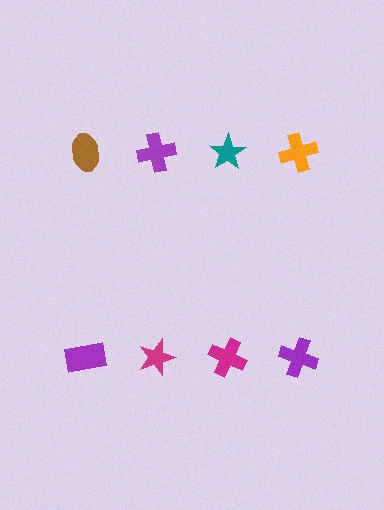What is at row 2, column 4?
A purple cross.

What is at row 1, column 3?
A teal star.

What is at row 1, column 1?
A brown ellipse.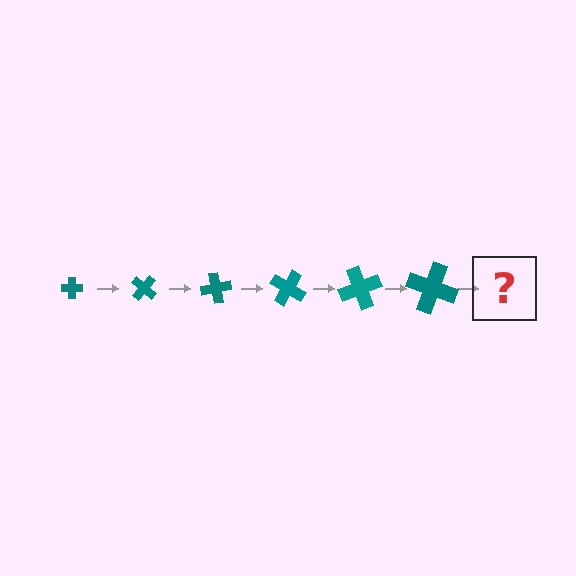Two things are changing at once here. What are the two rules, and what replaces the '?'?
The two rules are that the cross grows larger each step and it rotates 40 degrees each step. The '?' should be a cross, larger than the previous one and rotated 240 degrees from the start.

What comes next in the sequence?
The next element should be a cross, larger than the previous one and rotated 240 degrees from the start.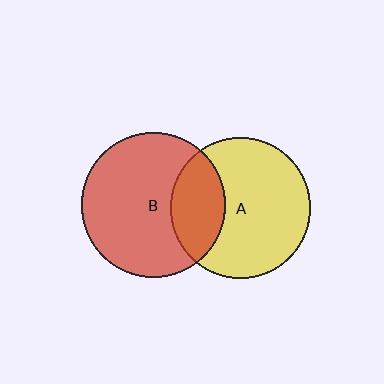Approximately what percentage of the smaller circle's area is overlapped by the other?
Approximately 30%.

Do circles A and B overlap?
Yes.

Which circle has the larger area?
Circle B (red).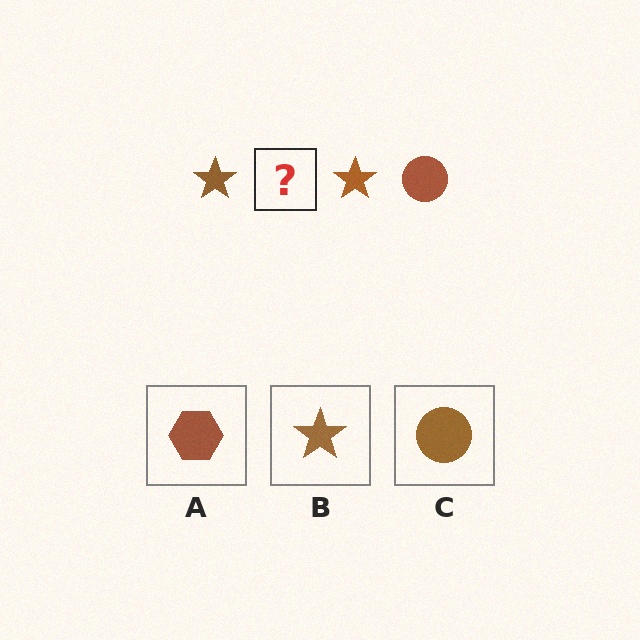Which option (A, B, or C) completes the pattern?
C.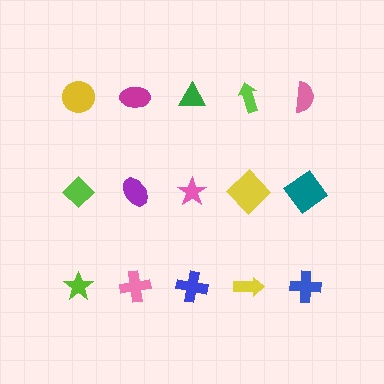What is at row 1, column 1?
A yellow circle.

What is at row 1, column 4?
A lime arrow.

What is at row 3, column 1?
A lime star.